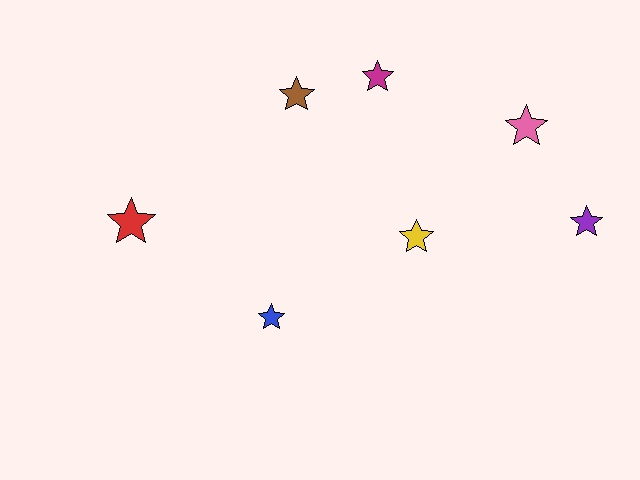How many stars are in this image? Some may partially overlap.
There are 7 stars.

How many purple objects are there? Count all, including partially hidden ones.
There is 1 purple object.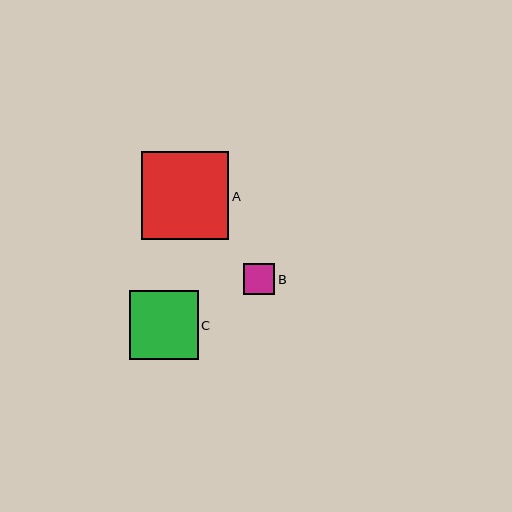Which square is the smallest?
Square B is the smallest with a size of approximately 31 pixels.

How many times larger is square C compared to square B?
Square C is approximately 2.2 times the size of square B.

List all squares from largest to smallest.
From largest to smallest: A, C, B.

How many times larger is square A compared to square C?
Square A is approximately 1.3 times the size of square C.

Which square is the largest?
Square A is the largest with a size of approximately 87 pixels.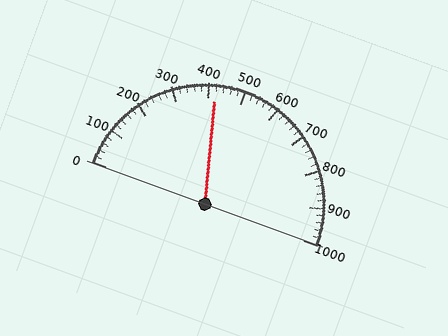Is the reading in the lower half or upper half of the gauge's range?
The reading is in the lower half of the range (0 to 1000).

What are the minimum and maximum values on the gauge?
The gauge ranges from 0 to 1000.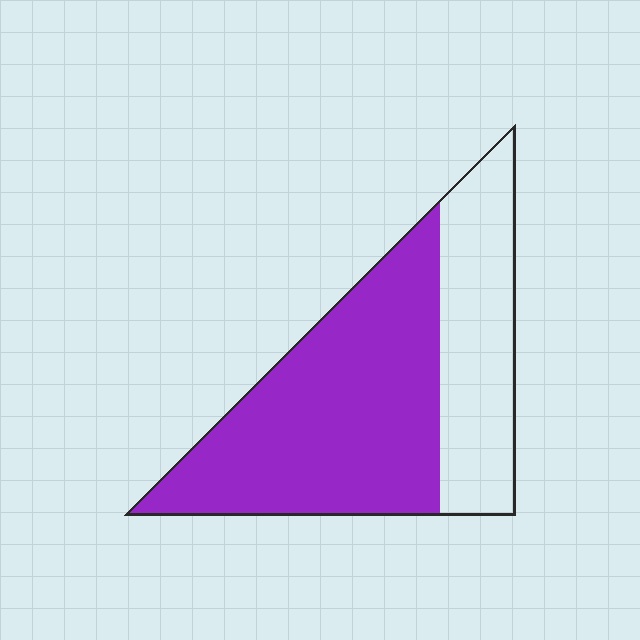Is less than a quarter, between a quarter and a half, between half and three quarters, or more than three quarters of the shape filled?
Between half and three quarters.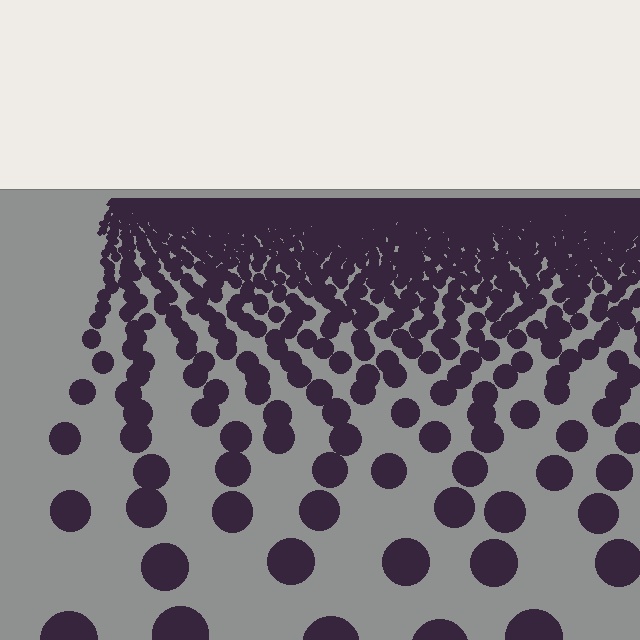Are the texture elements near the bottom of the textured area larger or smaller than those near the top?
Larger. Near the bottom, elements are closer to the viewer and appear at a bigger on-screen size.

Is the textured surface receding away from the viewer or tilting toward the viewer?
The surface is receding away from the viewer. Texture elements get smaller and denser toward the top.